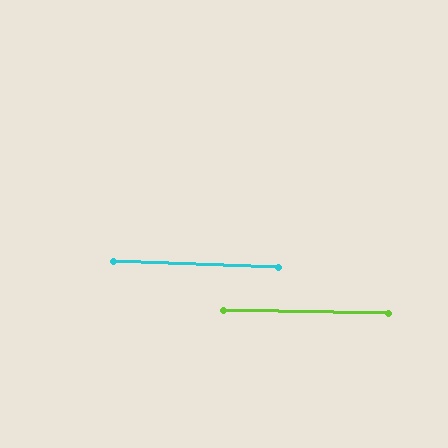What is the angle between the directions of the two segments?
Approximately 1 degree.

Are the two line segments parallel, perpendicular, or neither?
Parallel — their directions differ by only 1.3°.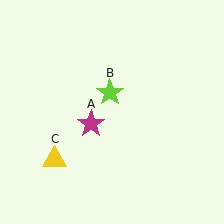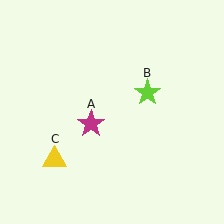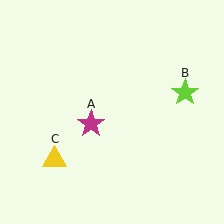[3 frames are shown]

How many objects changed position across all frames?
1 object changed position: lime star (object B).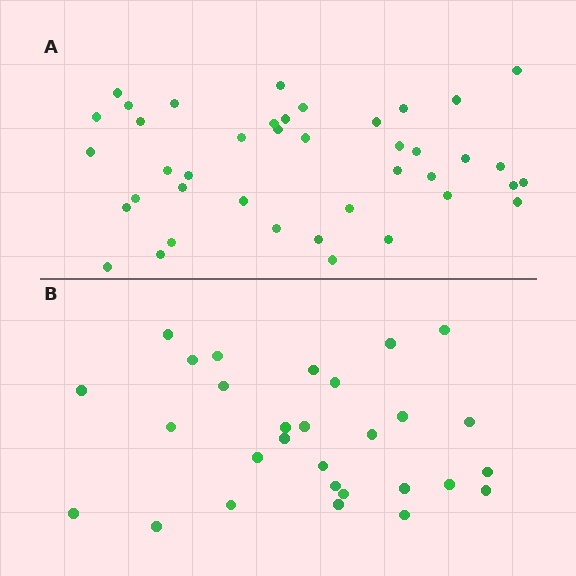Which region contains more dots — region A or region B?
Region A (the top region) has more dots.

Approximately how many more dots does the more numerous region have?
Region A has roughly 12 or so more dots than region B.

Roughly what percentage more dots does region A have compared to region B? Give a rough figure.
About 40% more.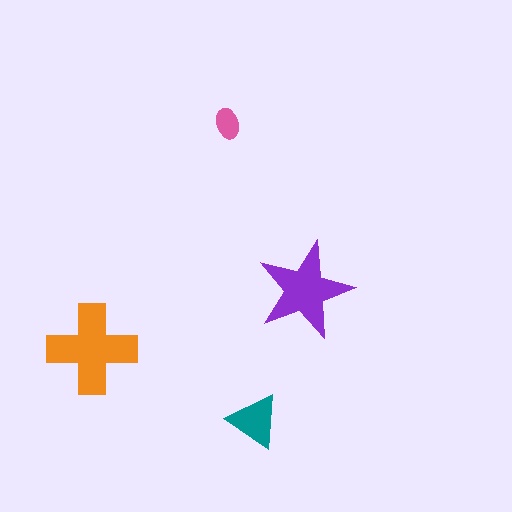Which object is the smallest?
The pink ellipse.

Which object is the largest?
The orange cross.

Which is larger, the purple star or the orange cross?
The orange cross.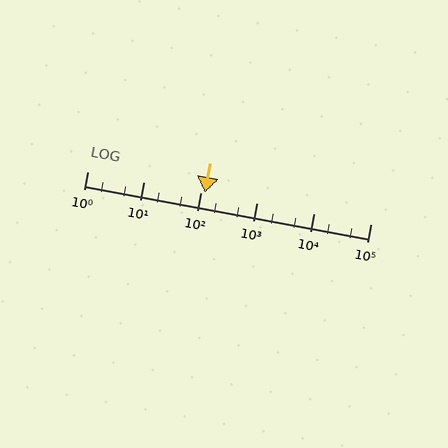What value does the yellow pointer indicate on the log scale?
The pointer indicates approximately 120.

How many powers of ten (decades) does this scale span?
The scale spans 5 decades, from 1 to 100000.